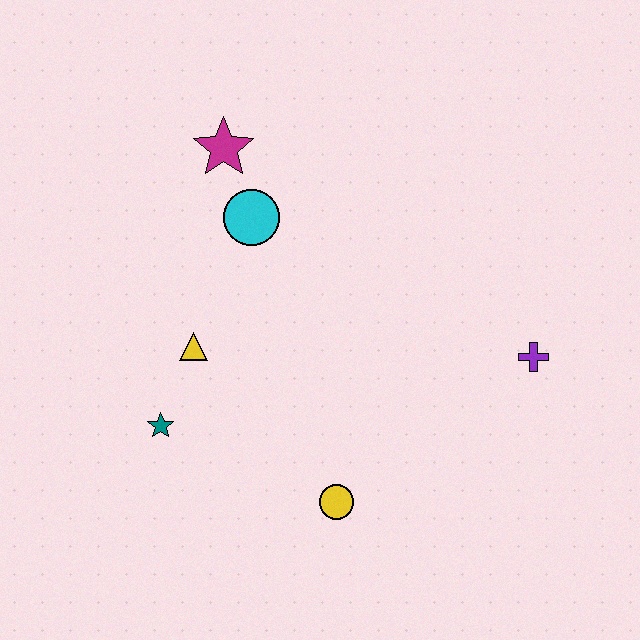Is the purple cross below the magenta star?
Yes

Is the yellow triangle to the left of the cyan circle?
Yes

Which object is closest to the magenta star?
The cyan circle is closest to the magenta star.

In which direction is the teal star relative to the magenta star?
The teal star is below the magenta star.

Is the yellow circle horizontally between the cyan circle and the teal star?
No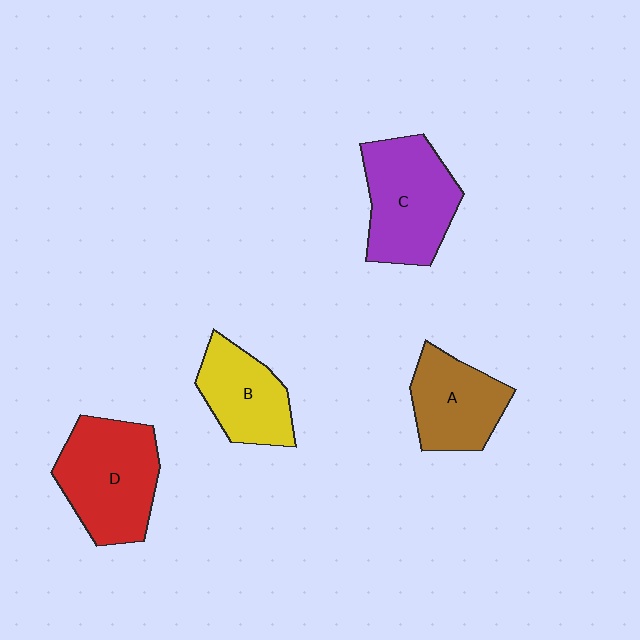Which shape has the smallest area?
Shape B (yellow).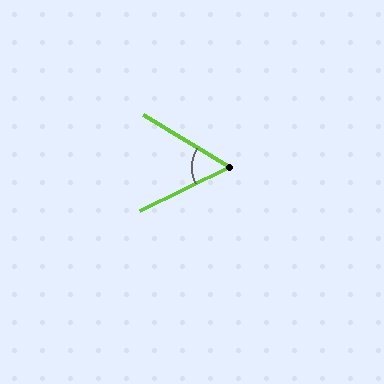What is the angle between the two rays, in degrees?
Approximately 57 degrees.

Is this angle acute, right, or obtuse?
It is acute.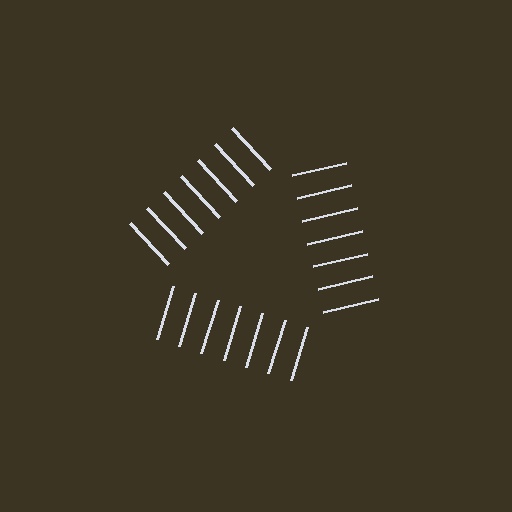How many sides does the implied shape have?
3 sides — the line-ends trace a triangle.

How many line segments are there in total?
21 — 7 along each of the 3 edges.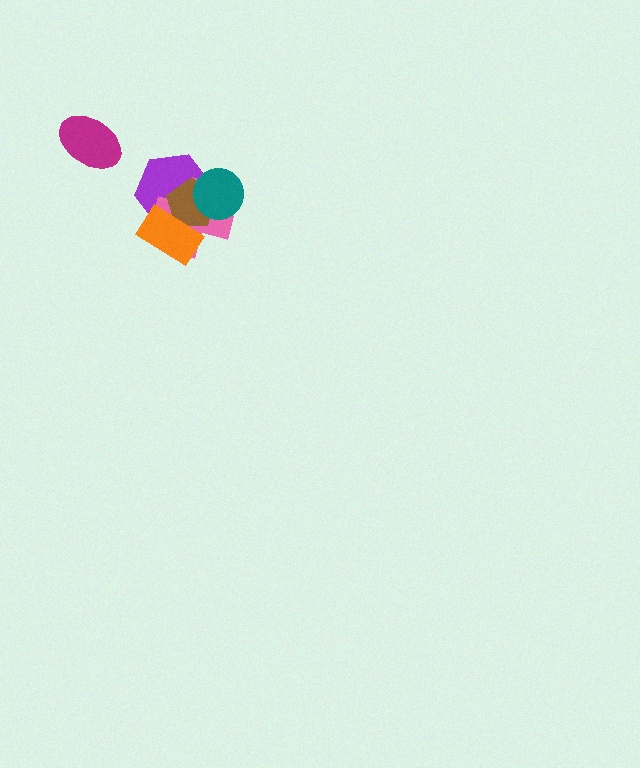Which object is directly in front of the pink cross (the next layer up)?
The brown pentagon is directly in front of the pink cross.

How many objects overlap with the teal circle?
3 objects overlap with the teal circle.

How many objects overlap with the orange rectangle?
3 objects overlap with the orange rectangle.